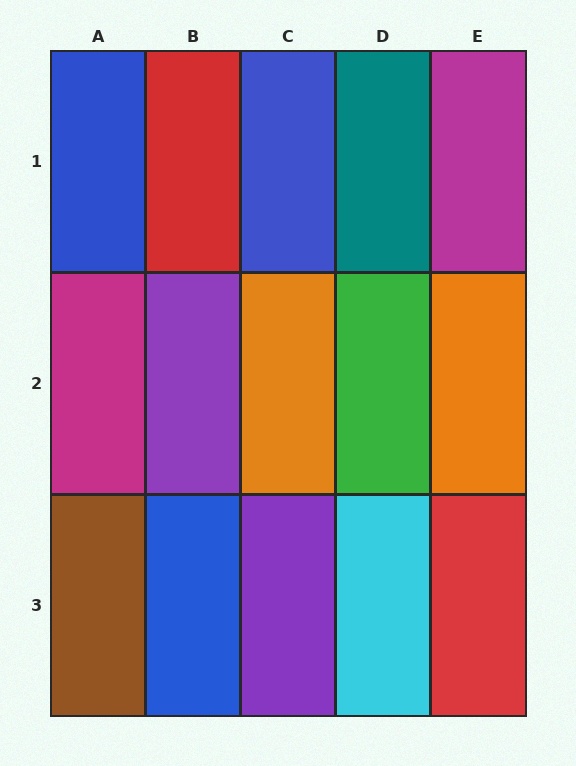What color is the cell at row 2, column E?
Orange.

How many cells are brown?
1 cell is brown.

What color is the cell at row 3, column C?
Purple.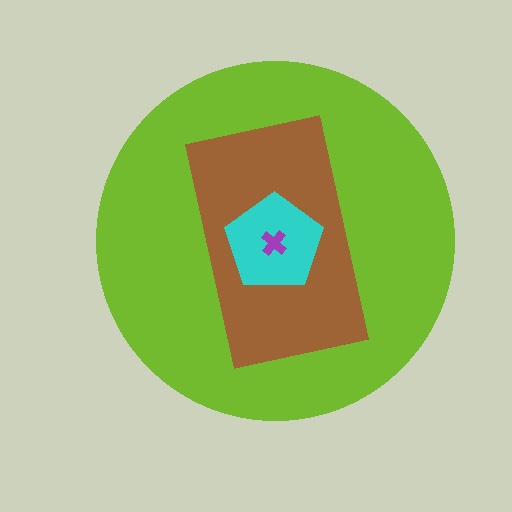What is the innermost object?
The purple cross.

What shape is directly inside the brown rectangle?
The cyan pentagon.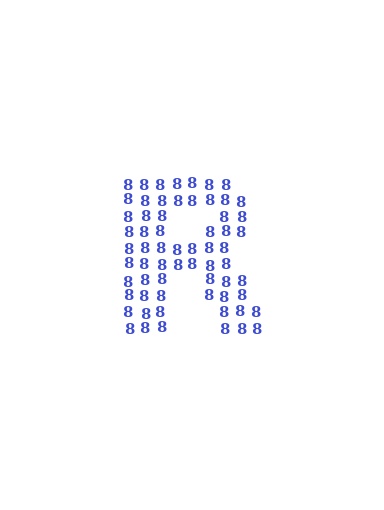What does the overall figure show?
The overall figure shows the letter R.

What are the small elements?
The small elements are digit 8's.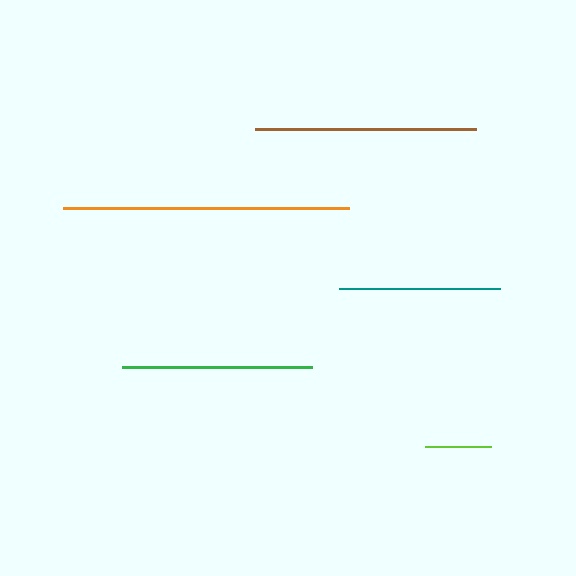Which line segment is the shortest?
The lime line is the shortest at approximately 66 pixels.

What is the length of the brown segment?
The brown segment is approximately 220 pixels long.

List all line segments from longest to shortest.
From longest to shortest: orange, brown, green, teal, lime.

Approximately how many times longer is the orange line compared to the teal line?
The orange line is approximately 1.8 times the length of the teal line.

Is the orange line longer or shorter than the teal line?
The orange line is longer than the teal line.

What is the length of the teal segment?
The teal segment is approximately 161 pixels long.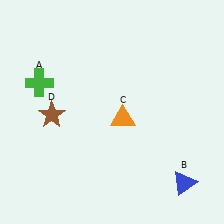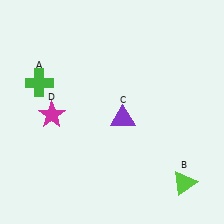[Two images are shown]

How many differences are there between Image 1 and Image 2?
There are 3 differences between the two images.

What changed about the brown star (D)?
In Image 1, D is brown. In Image 2, it changed to magenta.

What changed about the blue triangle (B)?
In Image 1, B is blue. In Image 2, it changed to lime.